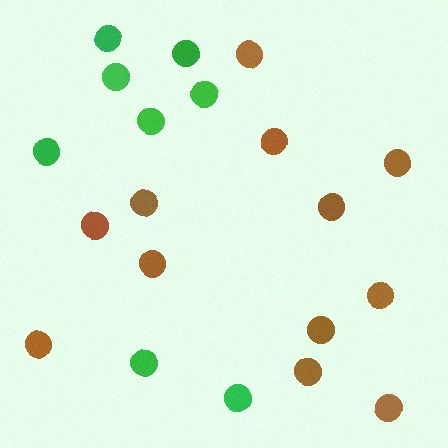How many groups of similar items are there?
There are 2 groups: one group of green circles (8) and one group of brown circles (12).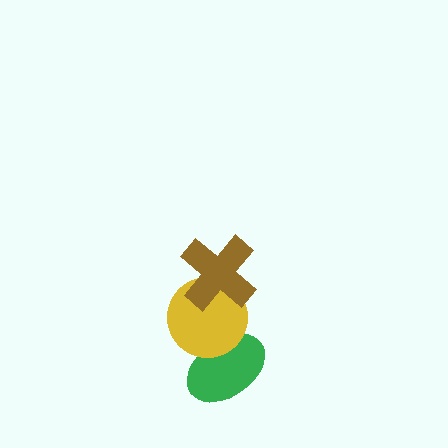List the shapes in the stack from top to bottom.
From top to bottom: the brown cross, the yellow circle, the green ellipse.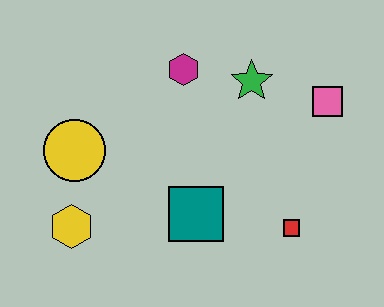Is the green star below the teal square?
No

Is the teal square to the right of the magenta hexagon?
Yes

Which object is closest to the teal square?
The red square is closest to the teal square.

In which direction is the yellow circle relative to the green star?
The yellow circle is to the left of the green star.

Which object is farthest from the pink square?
The yellow hexagon is farthest from the pink square.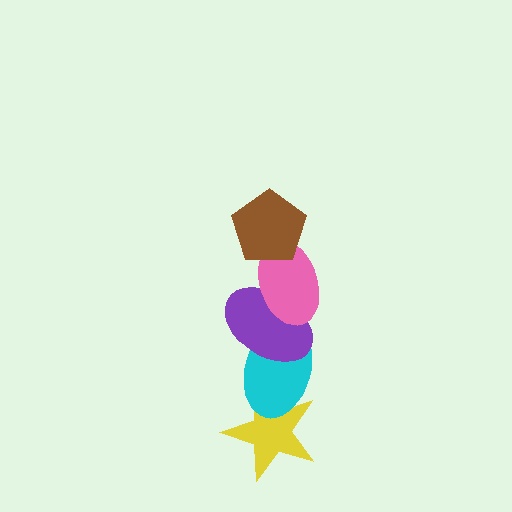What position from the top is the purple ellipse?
The purple ellipse is 3rd from the top.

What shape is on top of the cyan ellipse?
The purple ellipse is on top of the cyan ellipse.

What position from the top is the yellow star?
The yellow star is 5th from the top.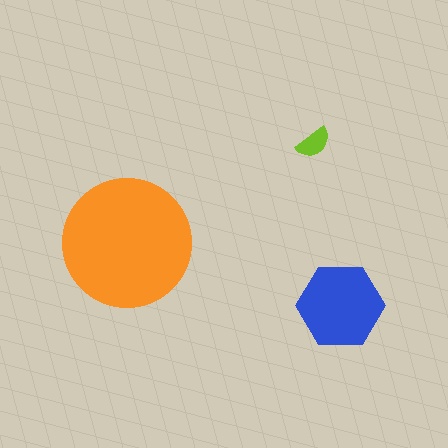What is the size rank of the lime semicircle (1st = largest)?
3rd.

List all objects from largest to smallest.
The orange circle, the blue hexagon, the lime semicircle.